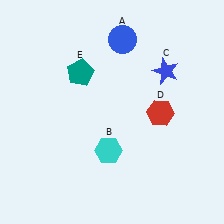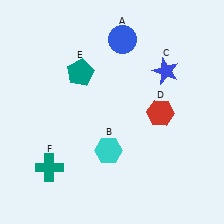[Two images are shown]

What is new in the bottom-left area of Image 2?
A teal cross (F) was added in the bottom-left area of Image 2.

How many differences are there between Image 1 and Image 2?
There is 1 difference between the two images.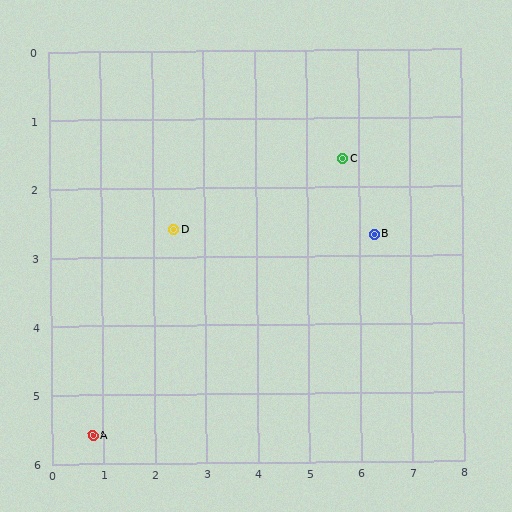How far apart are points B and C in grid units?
Points B and C are about 1.3 grid units apart.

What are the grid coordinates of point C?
Point C is at approximately (5.7, 1.6).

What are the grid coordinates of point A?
Point A is at approximately (0.8, 5.6).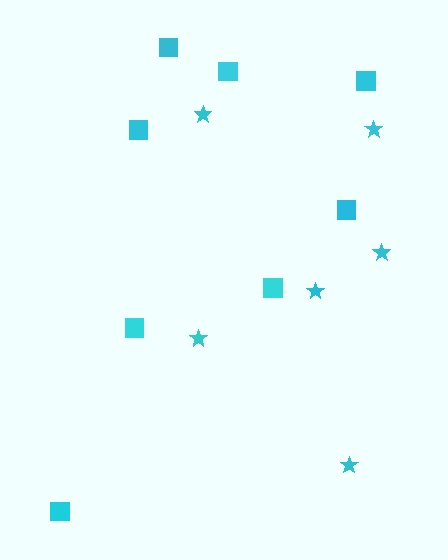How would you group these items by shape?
There are 2 groups: one group of stars (6) and one group of squares (8).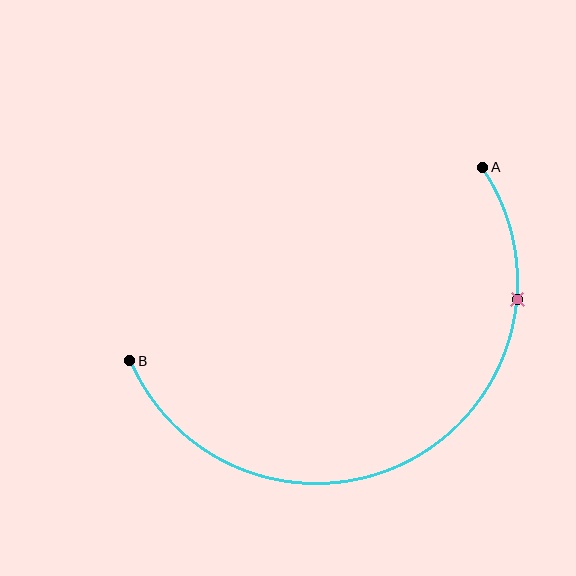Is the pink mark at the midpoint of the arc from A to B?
No. The pink mark lies on the arc but is closer to endpoint A. The arc midpoint would be at the point on the curve equidistant along the arc from both A and B.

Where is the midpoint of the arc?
The arc midpoint is the point on the curve farthest from the straight line joining A and B. It sits below that line.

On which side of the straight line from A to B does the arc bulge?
The arc bulges below the straight line connecting A and B.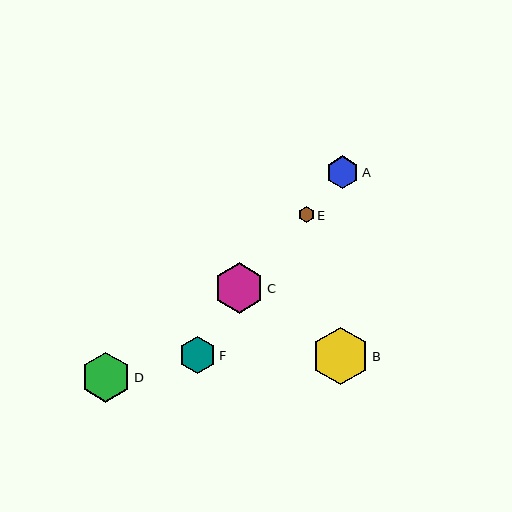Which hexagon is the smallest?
Hexagon E is the smallest with a size of approximately 16 pixels.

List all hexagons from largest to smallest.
From largest to smallest: B, C, D, F, A, E.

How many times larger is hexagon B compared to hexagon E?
Hexagon B is approximately 3.7 times the size of hexagon E.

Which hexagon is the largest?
Hexagon B is the largest with a size of approximately 58 pixels.